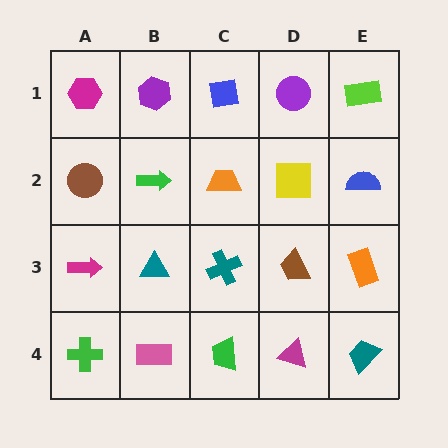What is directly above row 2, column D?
A purple circle.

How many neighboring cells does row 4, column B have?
3.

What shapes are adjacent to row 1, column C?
An orange trapezoid (row 2, column C), a purple hexagon (row 1, column B), a purple circle (row 1, column D).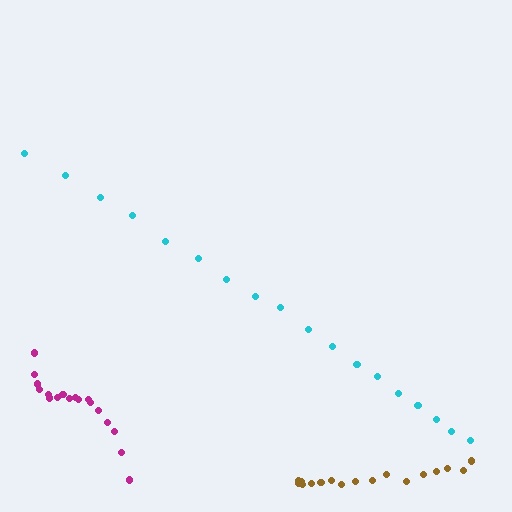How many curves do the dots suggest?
There are 3 distinct paths.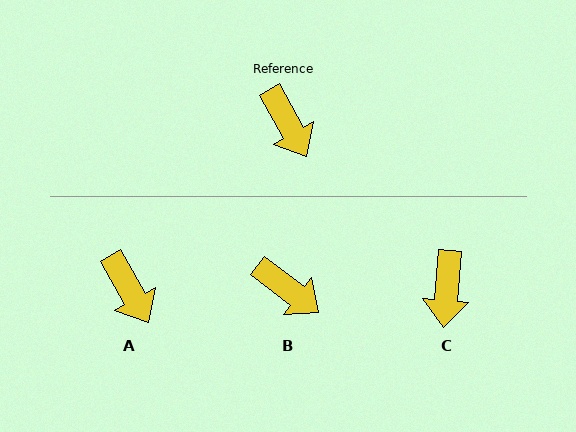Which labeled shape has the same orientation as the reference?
A.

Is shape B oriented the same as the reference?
No, it is off by about 23 degrees.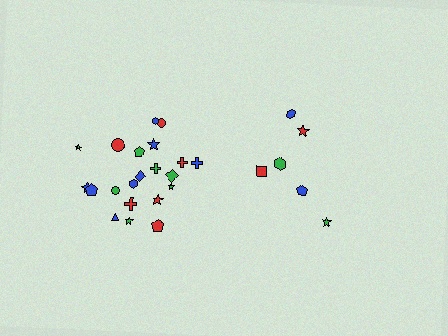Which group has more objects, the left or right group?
The left group.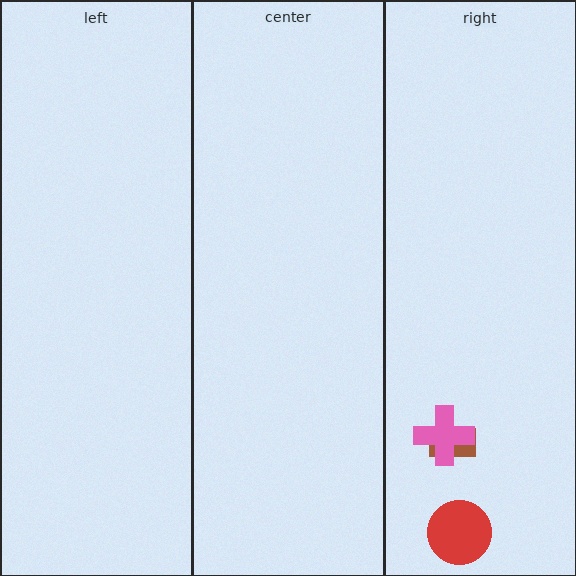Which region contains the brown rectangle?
The right region.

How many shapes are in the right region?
3.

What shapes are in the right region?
The brown rectangle, the pink cross, the red circle.